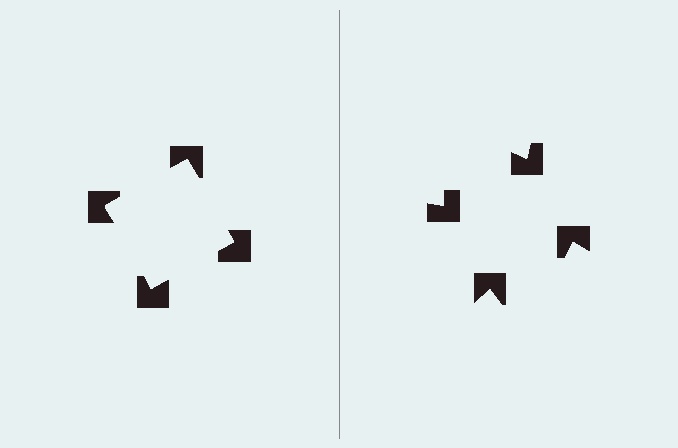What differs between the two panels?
The notched squares are positioned identically on both sides; only the wedge orientations differ. On the left they align to a square; on the right they are misaligned.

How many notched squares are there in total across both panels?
8 — 4 on each side.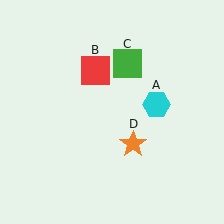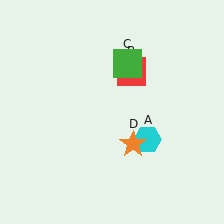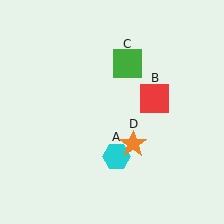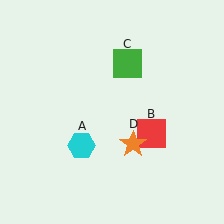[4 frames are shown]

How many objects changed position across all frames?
2 objects changed position: cyan hexagon (object A), red square (object B).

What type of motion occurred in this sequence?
The cyan hexagon (object A), red square (object B) rotated clockwise around the center of the scene.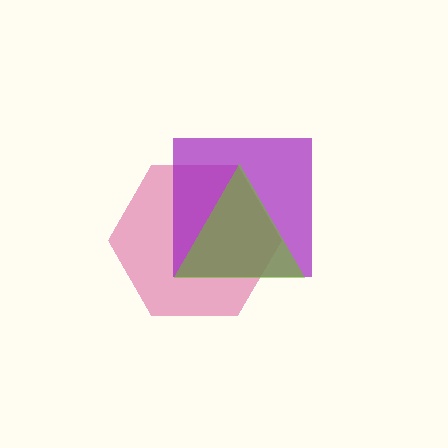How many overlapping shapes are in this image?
There are 3 overlapping shapes in the image.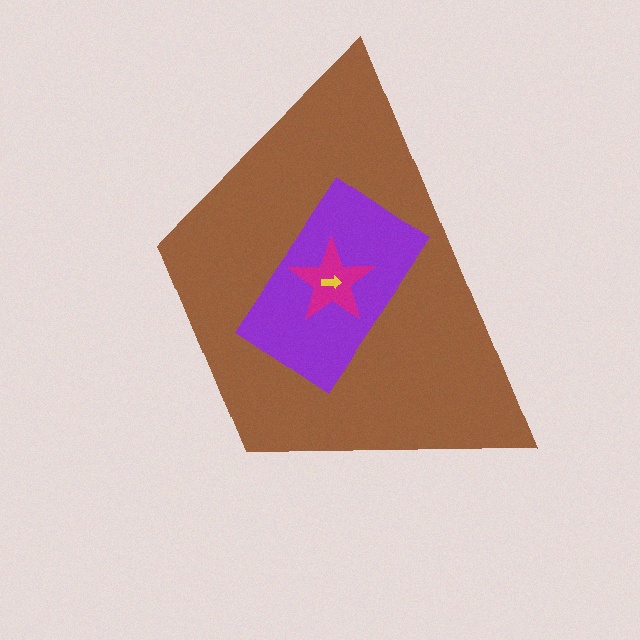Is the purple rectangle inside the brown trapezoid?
Yes.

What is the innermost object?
The yellow arrow.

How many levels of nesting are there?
4.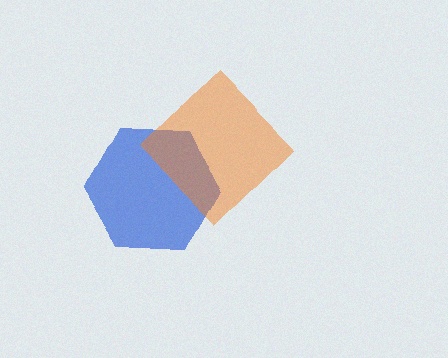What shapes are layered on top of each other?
The layered shapes are: a blue hexagon, an orange diamond.